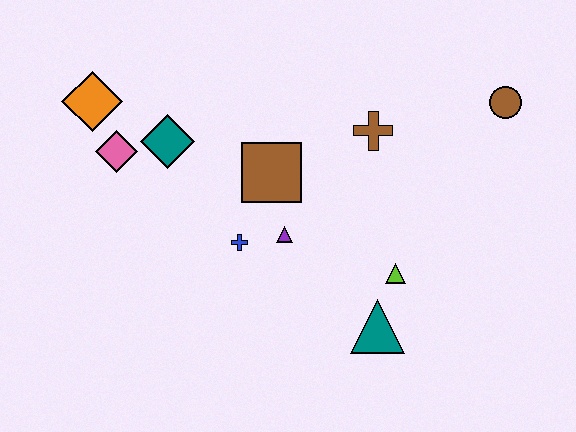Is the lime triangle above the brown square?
No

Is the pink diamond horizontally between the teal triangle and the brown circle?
No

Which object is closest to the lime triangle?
The teal triangle is closest to the lime triangle.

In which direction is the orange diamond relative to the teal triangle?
The orange diamond is to the left of the teal triangle.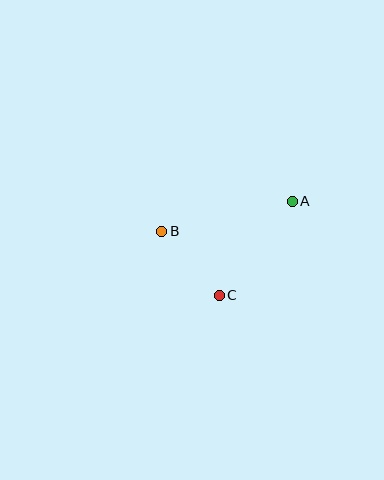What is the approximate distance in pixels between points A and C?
The distance between A and C is approximately 119 pixels.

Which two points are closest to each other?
Points B and C are closest to each other.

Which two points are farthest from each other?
Points A and B are farthest from each other.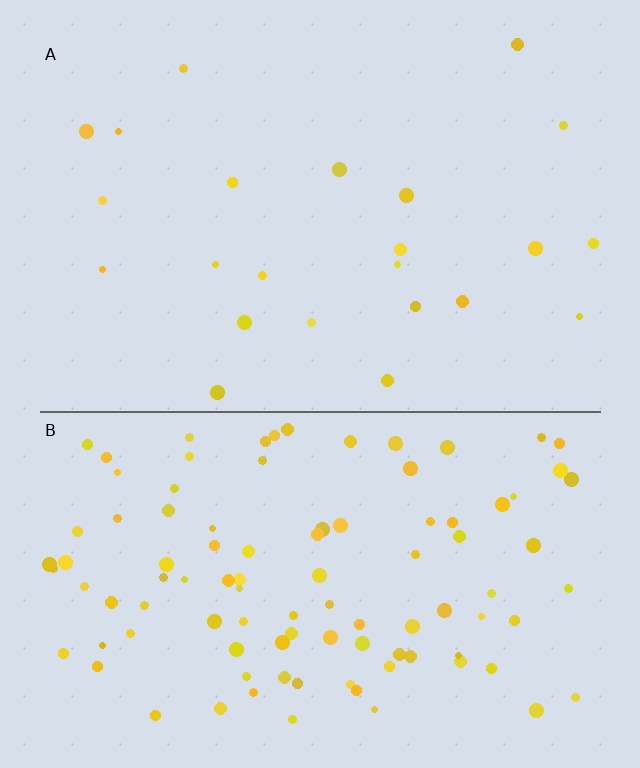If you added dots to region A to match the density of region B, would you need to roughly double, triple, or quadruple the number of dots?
Approximately quadruple.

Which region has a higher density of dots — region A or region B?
B (the bottom).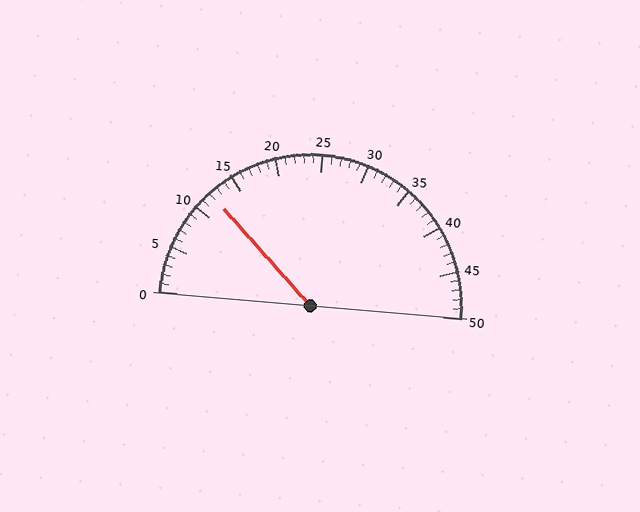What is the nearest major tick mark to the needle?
The nearest major tick mark is 10.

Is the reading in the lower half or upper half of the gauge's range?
The reading is in the lower half of the range (0 to 50).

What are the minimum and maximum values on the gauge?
The gauge ranges from 0 to 50.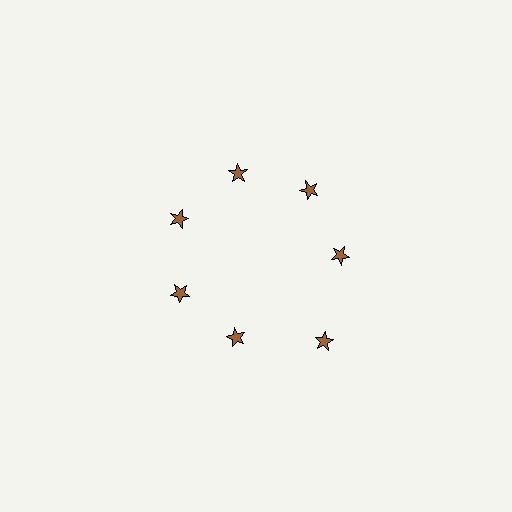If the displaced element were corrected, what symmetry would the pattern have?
It would have 7-fold rotational symmetry — the pattern would map onto itself every 51 degrees.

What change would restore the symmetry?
The symmetry would be restored by moving it inward, back onto the ring so that all 7 stars sit at equal angles and equal distance from the center.